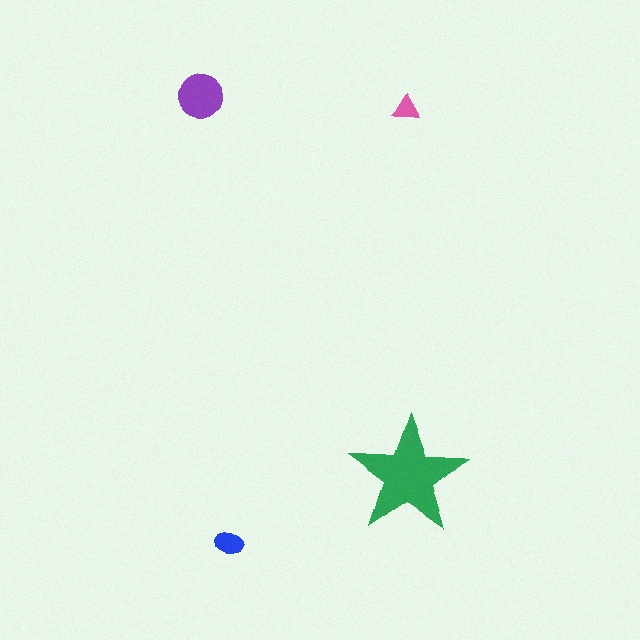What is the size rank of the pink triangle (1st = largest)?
4th.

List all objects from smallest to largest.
The pink triangle, the blue ellipse, the purple circle, the green star.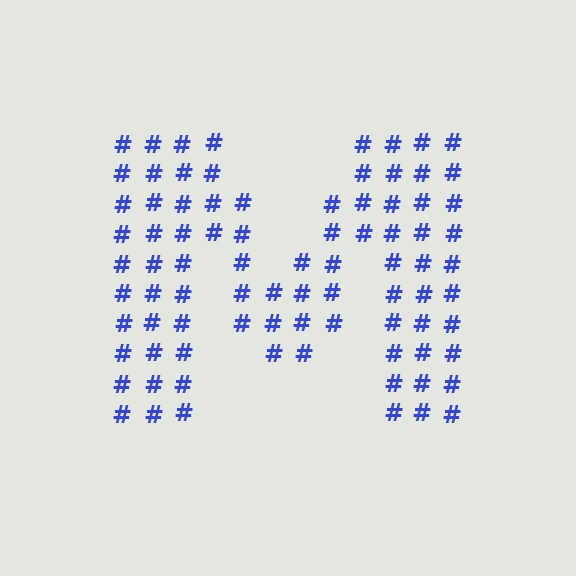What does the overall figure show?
The overall figure shows the letter M.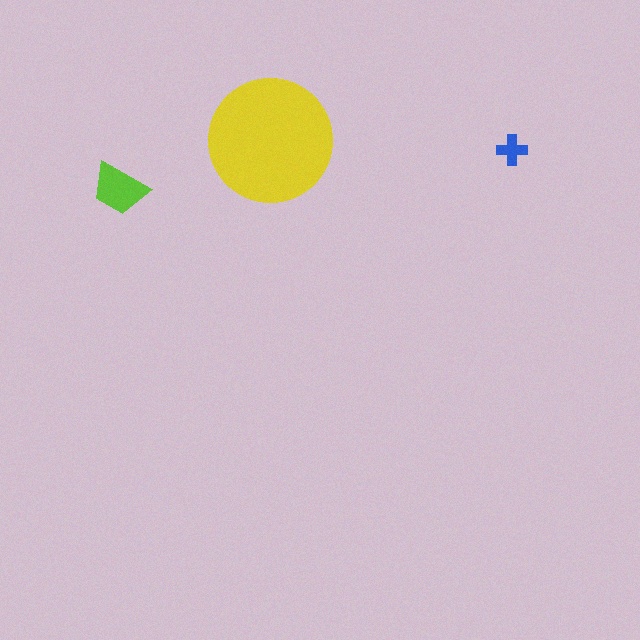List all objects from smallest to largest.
The blue cross, the lime trapezoid, the yellow circle.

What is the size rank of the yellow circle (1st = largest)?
1st.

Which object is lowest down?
The lime trapezoid is bottommost.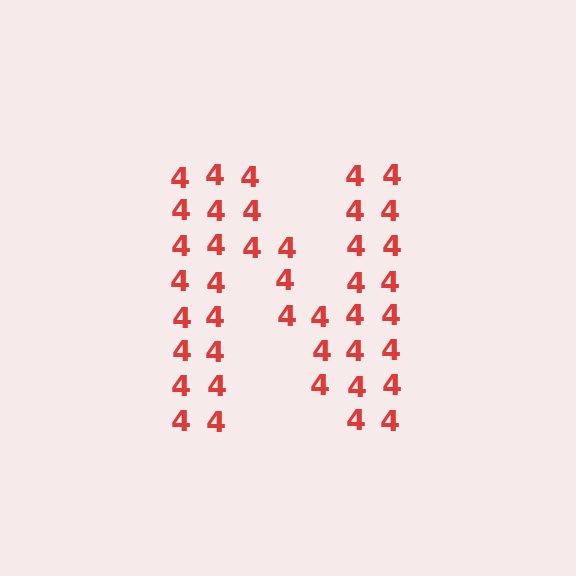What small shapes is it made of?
It is made of small digit 4's.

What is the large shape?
The large shape is the letter N.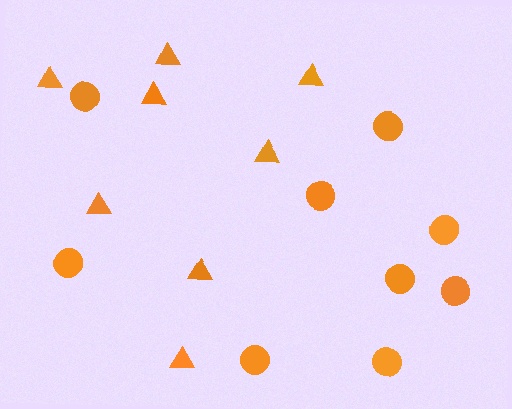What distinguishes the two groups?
There are 2 groups: one group of circles (9) and one group of triangles (8).